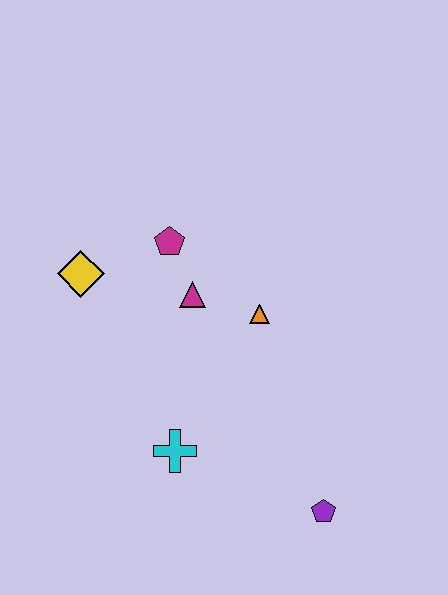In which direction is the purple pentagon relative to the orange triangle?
The purple pentagon is below the orange triangle.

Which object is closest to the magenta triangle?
The magenta pentagon is closest to the magenta triangle.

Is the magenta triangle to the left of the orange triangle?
Yes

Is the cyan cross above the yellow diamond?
No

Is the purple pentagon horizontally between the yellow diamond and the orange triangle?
No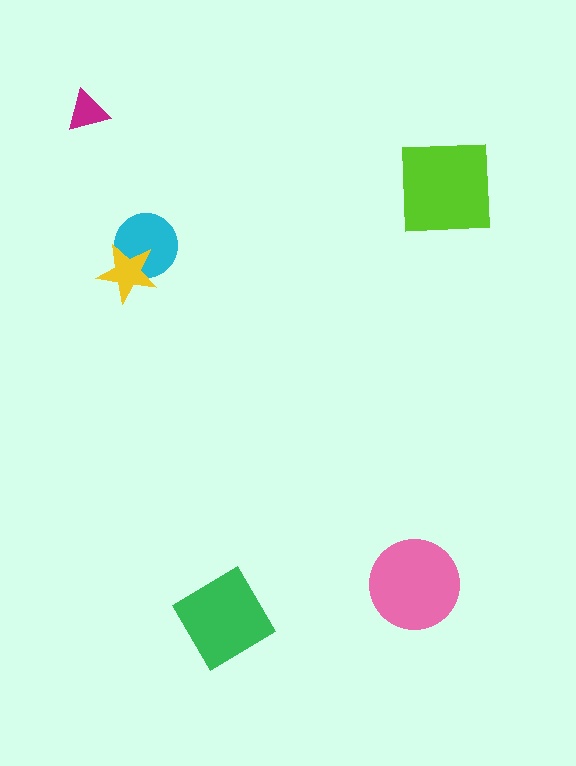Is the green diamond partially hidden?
No, no other shape covers it.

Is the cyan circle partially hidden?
Yes, it is partially covered by another shape.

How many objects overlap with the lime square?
0 objects overlap with the lime square.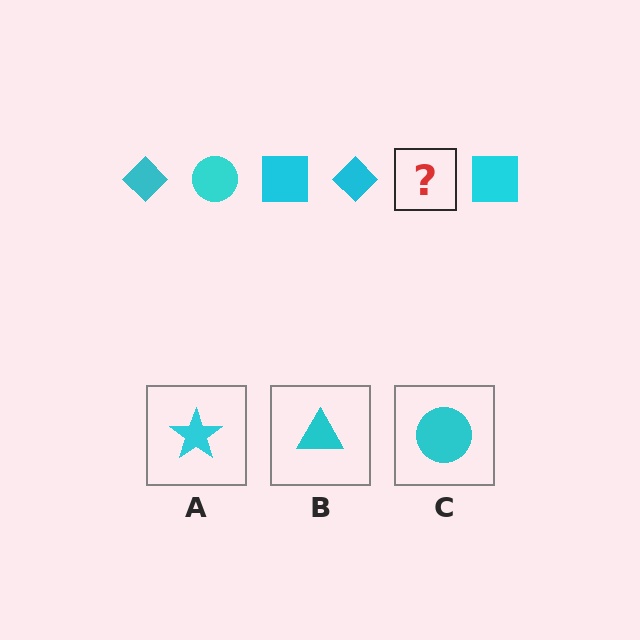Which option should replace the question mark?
Option C.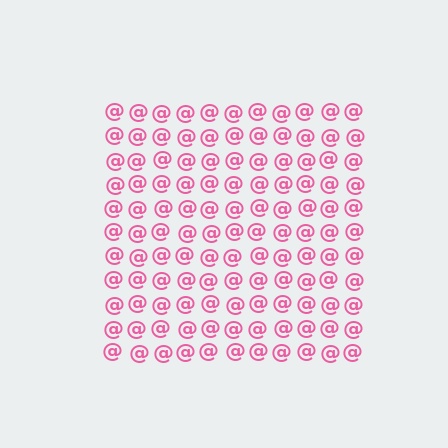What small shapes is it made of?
It is made of small at signs.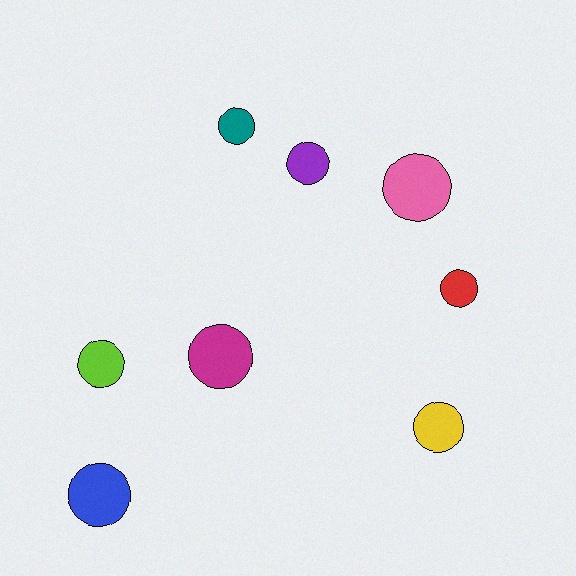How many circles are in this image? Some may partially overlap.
There are 8 circles.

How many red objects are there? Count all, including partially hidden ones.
There is 1 red object.